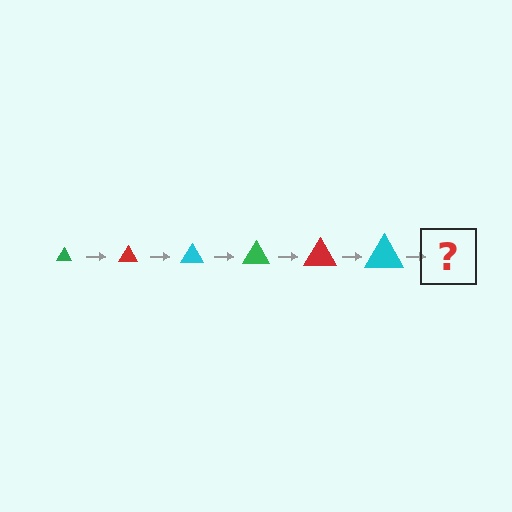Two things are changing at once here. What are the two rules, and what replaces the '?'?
The two rules are that the triangle grows larger each step and the color cycles through green, red, and cyan. The '?' should be a green triangle, larger than the previous one.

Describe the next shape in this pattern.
It should be a green triangle, larger than the previous one.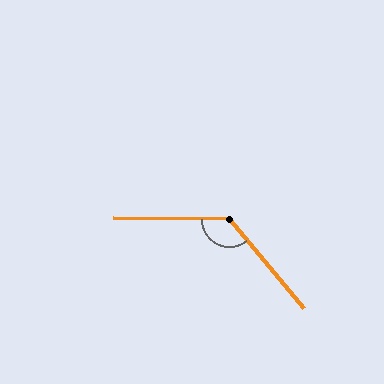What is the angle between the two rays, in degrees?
Approximately 130 degrees.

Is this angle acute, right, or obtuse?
It is obtuse.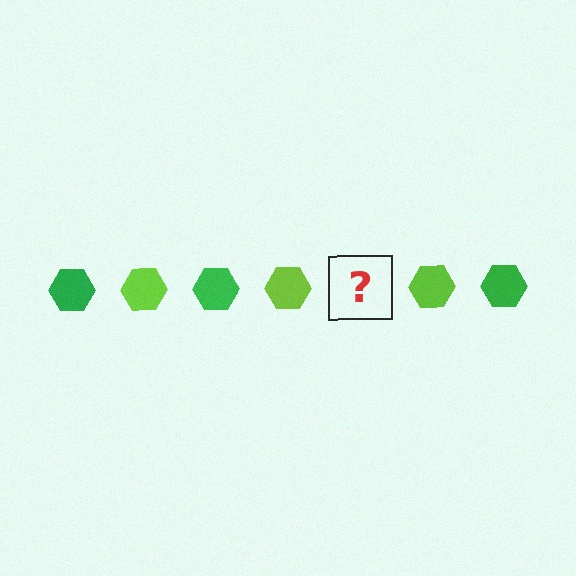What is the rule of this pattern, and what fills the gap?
The rule is that the pattern cycles through green, lime hexagons. The gap should be filled with a green hexagon.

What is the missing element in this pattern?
The missing element is a green hexagon.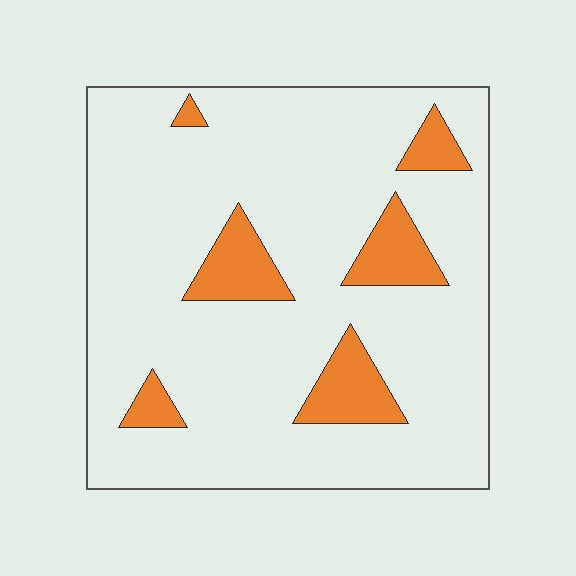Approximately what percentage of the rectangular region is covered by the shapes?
Approximately 15%.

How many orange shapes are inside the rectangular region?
6.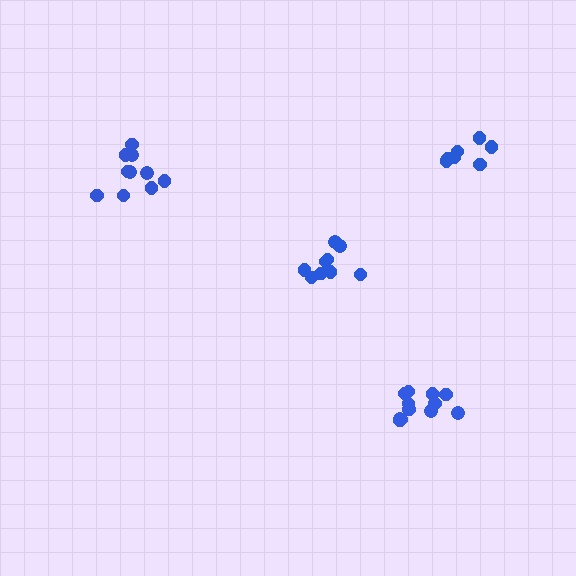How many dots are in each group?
Group 1: 10 dots, Group 2: 12 dots, Group 3: 10 dots, Group 4: 7 dots (39 total).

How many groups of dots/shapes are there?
There are 4 groups.